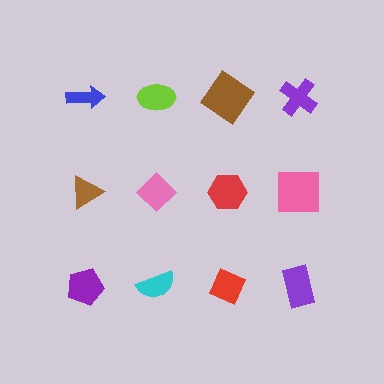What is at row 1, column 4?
A purple cross.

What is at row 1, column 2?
A lime ellipse.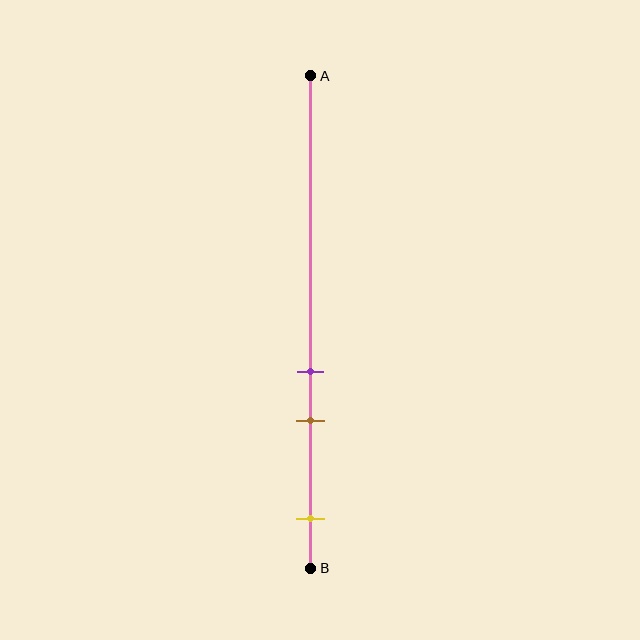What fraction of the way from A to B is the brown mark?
The brown mark is approximately 70% (0.7) of the way from A to B.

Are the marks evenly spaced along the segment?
No, the marks are not evenly spaced.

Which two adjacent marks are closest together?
The purple and brown marks are the closest adjacent pair.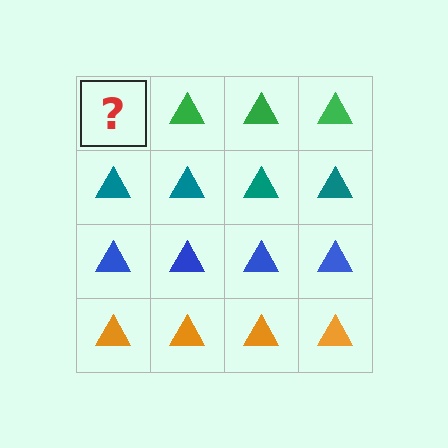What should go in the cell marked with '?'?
The missing cell should contain a green triangle.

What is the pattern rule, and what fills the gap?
The rule is that each row has a consistent color. The gap should be filled with a green triangle.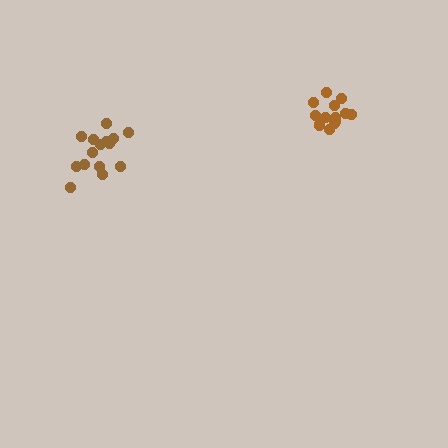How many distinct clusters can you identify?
There are 2 distinct clusters.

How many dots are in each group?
Group 1: 15 dots, Group 2: 14 dots (29 total).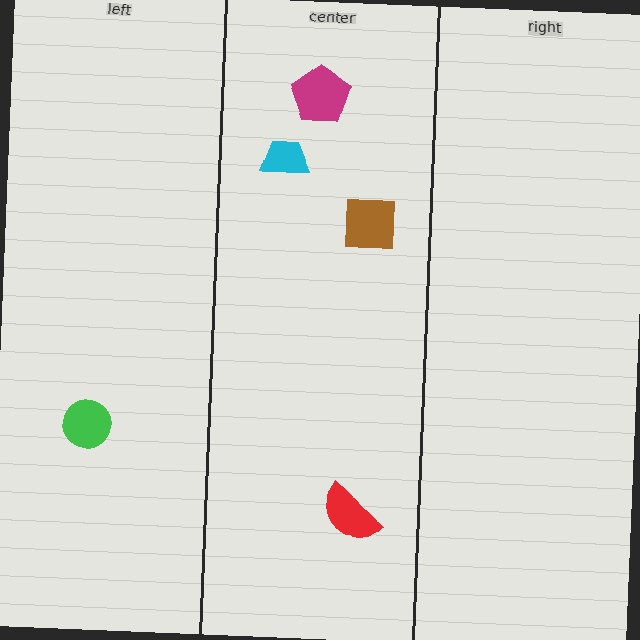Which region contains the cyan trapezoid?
The center region.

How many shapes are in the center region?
4.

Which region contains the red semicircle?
The center region.